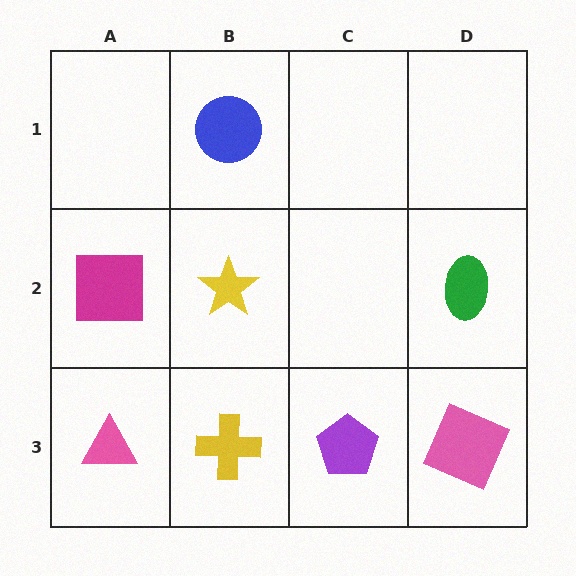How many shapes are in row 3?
4 shapes.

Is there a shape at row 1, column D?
No, that cell is empty.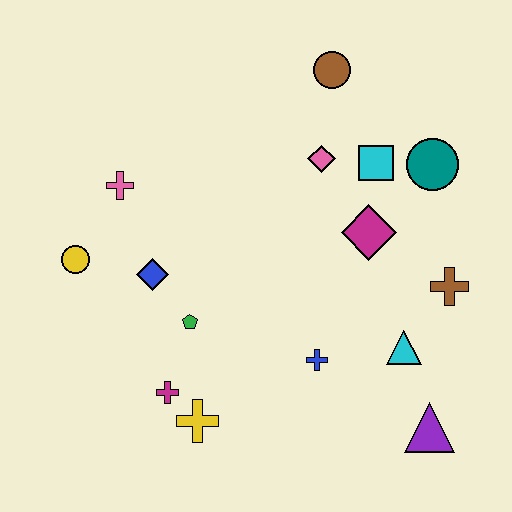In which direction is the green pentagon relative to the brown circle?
The green pentagon is below the brown circle.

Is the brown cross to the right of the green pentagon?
Yes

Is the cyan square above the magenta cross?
Yes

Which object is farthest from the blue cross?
The brown circle is farthest from the blue cross.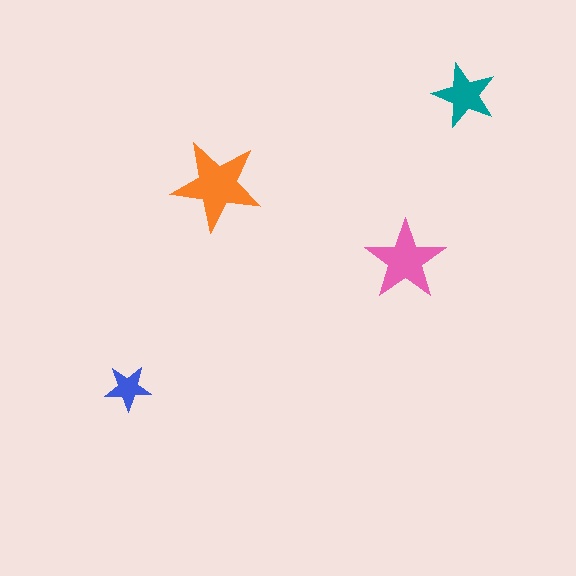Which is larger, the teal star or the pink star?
The pink one.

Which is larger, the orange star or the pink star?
The orange one.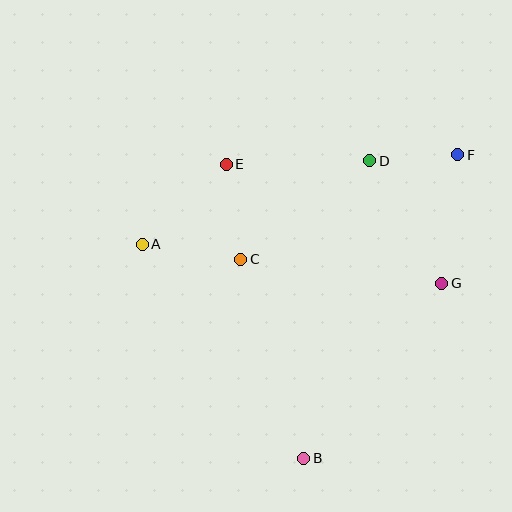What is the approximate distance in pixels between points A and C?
The distance between A and C is approximately 99 pixels.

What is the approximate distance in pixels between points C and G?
The distance between C and G is approximately 203 pixels.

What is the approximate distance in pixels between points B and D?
The distance between B and D is approximately 305 pixels.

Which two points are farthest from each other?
Points B and F are farthest from each other.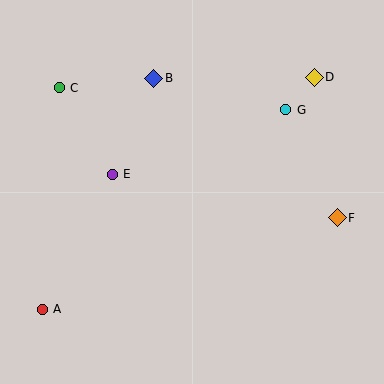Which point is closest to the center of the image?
Point E at (112, 174) is closest to the center.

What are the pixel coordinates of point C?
Point C is at (59, 88).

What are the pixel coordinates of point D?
Point D is at (314, 77).